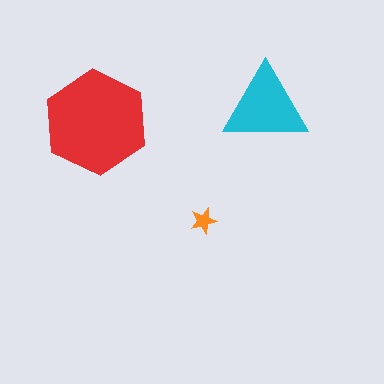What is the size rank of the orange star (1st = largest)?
3rd.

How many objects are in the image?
There are 3 objects in the image.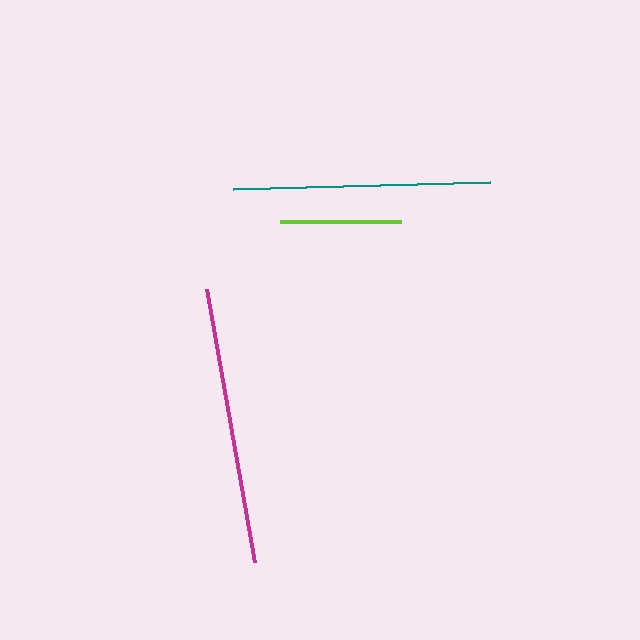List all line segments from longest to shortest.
From longest to shortest: magenta, teal, lime.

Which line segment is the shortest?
The lime line is the shortest at approximately 121 pixels.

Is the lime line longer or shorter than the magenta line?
The magenta line is longer than the lime line.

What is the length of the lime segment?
The lime segment is approximately 121 pixels long.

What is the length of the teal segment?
The teal segment is approximately 257 pixels long.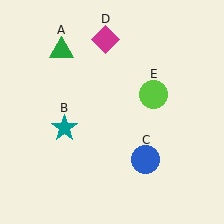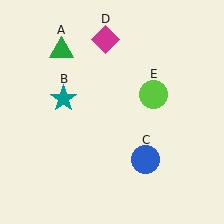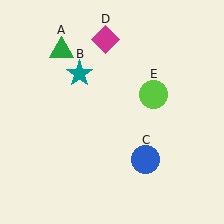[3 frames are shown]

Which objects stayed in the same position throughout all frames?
Green triangle (object A) and blue circle (object C) and magenta diamond (object D) and lime circle (object E) remained stationary.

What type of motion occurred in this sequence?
The teal star (object B) rotated clockwise around the center of the scene.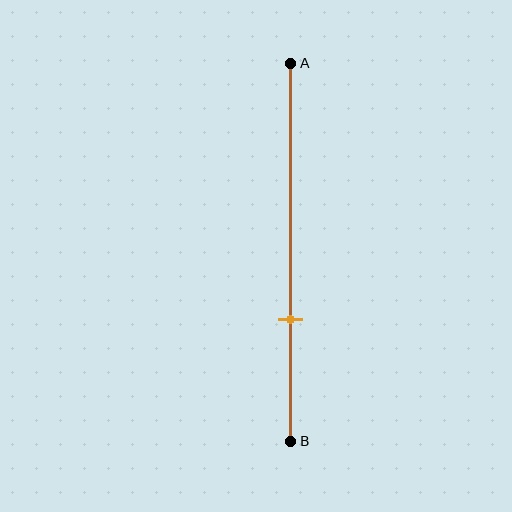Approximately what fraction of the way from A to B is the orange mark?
The orange mark is approximately 70% of the way from A to B.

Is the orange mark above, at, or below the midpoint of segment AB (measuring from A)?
The orange mark is below the midpoint of segment AB.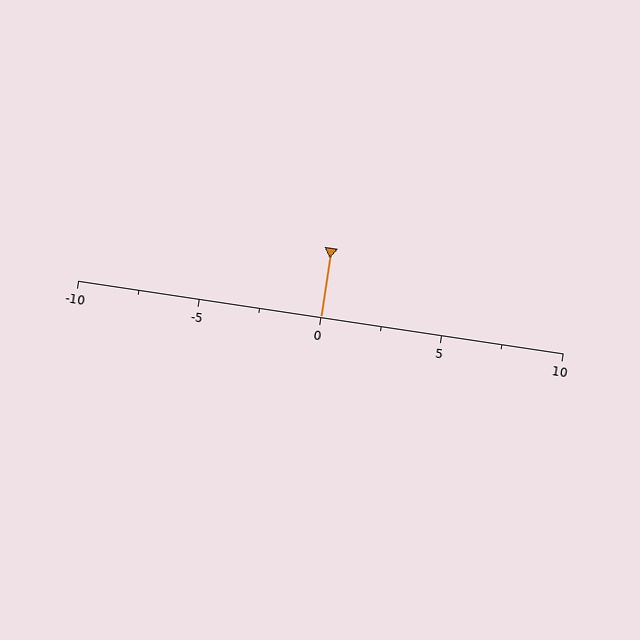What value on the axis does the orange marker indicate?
The marker indicates approximately 0.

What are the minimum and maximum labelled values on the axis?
The axis runs from -10 to 10.